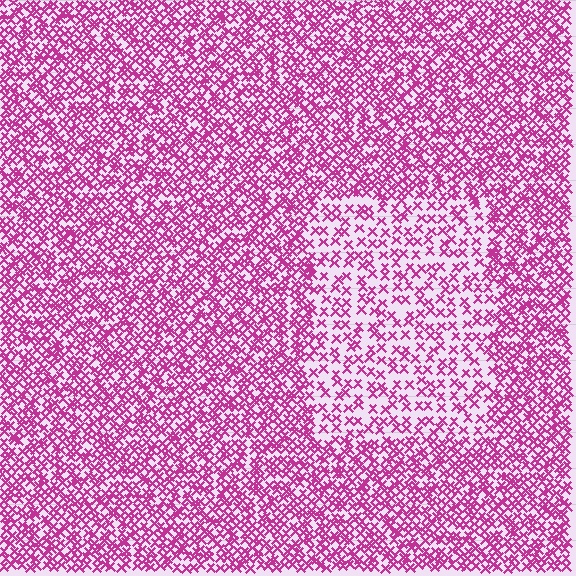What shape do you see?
I see a rectangle.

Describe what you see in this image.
The image contains small magenta elements arranged at two different densities. A rectangle-shaped region is visible where the elements are less densely packed than the surrounding area.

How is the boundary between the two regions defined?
The boundary is defined by a change in element density (approximately 2.0x ratio). All elements are the same color, size, and shape.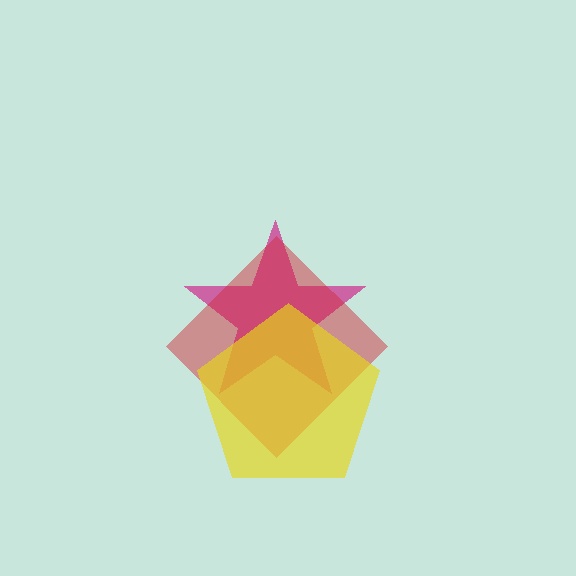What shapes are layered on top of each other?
The layered shapes are: a magenta star, a red diamond, a yellow pentagon.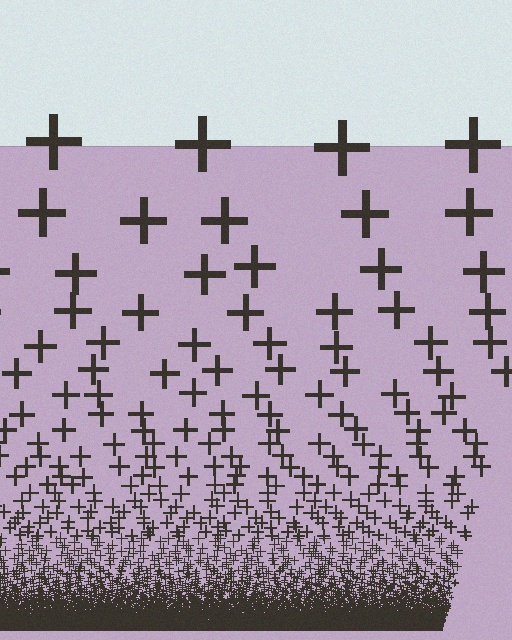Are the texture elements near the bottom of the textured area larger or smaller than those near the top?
Smaller. The gradient is inverted — elements near the bottom are smaller and denser.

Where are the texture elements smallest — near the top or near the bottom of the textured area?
Near the bottom.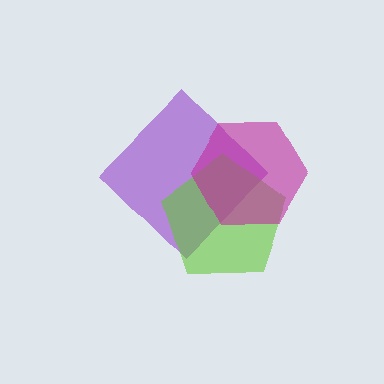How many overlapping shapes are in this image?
There are 3 overlapping shapes in the image.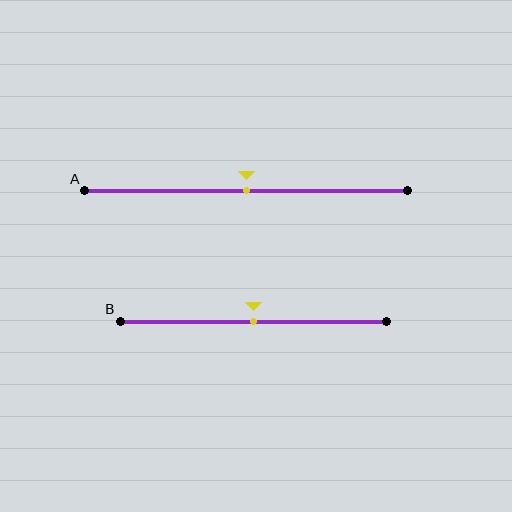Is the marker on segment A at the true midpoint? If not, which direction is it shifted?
Yes, the marker on segment A is at the true midpoint.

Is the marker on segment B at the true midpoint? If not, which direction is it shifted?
Yes, the marker on segment B is at the true midpoint.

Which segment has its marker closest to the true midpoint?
Segment A has its marker closest to the true midpoint.